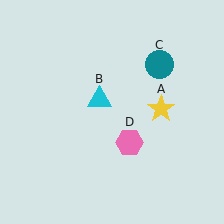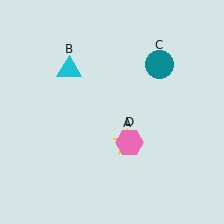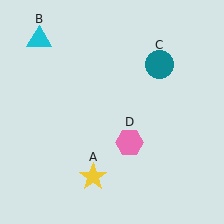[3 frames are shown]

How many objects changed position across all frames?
2 objects changed position: yellow star (object A), cyan triangle (object B).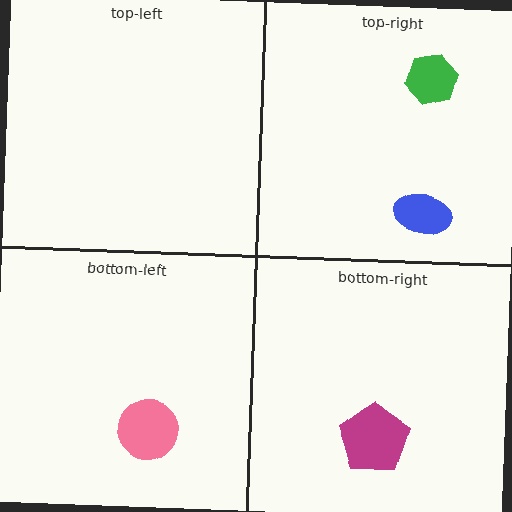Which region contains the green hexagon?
The top-right region.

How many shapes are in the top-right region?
2.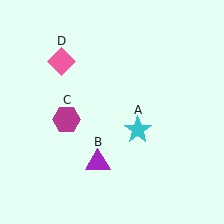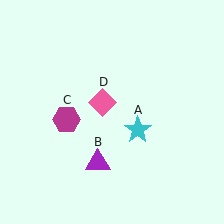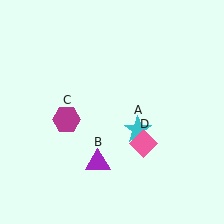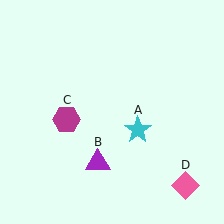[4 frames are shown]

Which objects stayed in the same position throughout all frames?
Cyan star (object A) and purple triangle (object B) and magenta hexagon (object C) remained stationary.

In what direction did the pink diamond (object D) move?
The pink diamond (object D) moved down and to the right.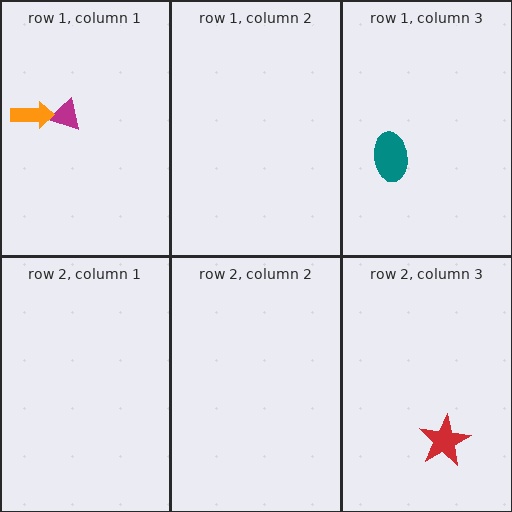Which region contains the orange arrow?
The row 1, column 1 region.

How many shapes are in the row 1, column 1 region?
2.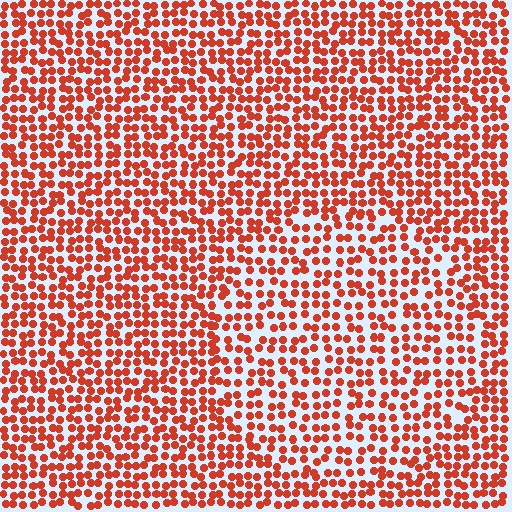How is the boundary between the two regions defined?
The boundary is defined by a change in element density (approximately 1.4x ratio). All elements are the same color, size, and shape.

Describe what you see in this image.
The image contains small red elements arranged at two different densities. A circle-shaped region is visible where the elements are less densely packed than the surrounding area.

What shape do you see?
I see a circle.